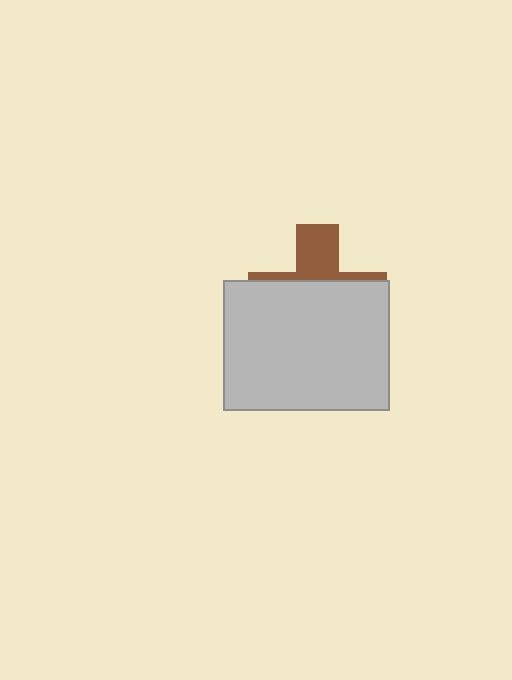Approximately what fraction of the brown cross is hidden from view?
Roughly 69% of the brown cross is hidden behind the light gray rectangle.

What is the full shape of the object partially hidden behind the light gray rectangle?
The partially hidden object is a brown cross.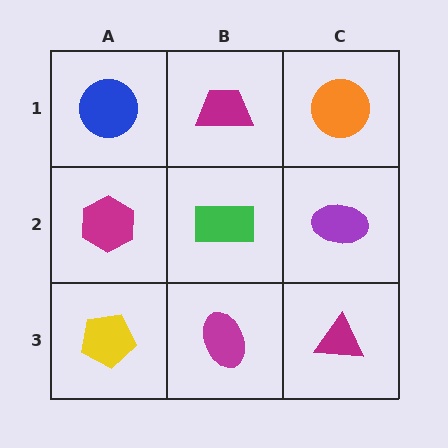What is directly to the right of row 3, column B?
A magenta triangle.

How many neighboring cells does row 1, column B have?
3.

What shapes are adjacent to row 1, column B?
A green rectangle (row 2, column B), a blue circle (row 1, column A), an orange circle (row 1, column C).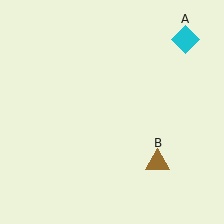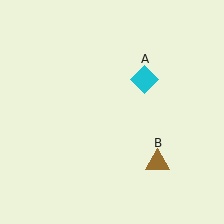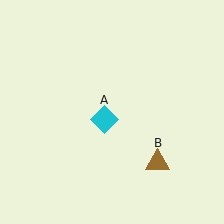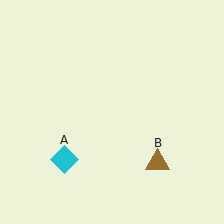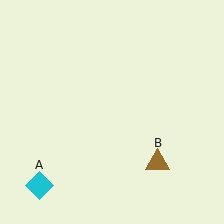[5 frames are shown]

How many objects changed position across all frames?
1 object changed position: cyan diamond (object A).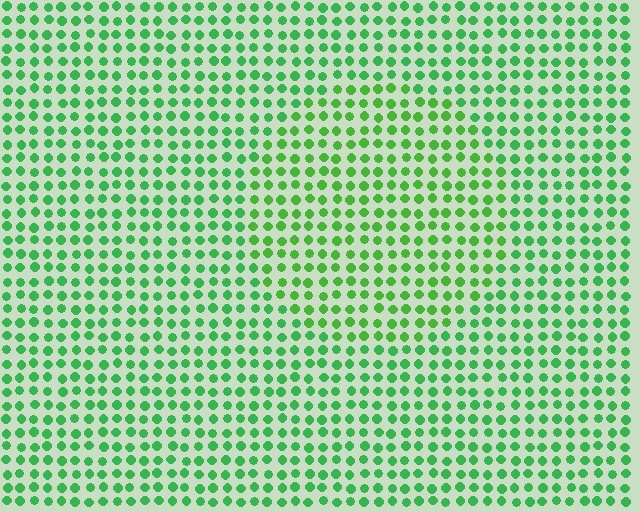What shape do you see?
I see a circle.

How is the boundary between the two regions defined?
The boundary is defined purely by a slight shift in hue (about 20 degrees). Spacing, size, and orientation are identical on both sides.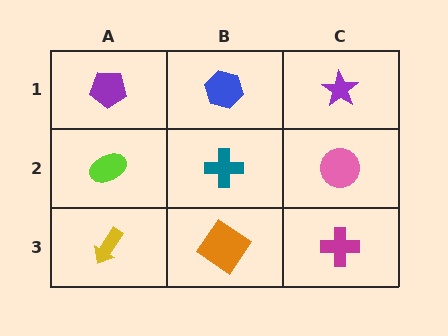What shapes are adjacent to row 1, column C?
A pink circle (row 2, column C), a blue hexagon (row 1, column B).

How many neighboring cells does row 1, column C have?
2.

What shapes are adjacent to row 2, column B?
A blue hexagon (row 1, column B), an orange diamond (row 3, column B), a lime ellipse (row 2, column A), a pink circle (row 2, column C).